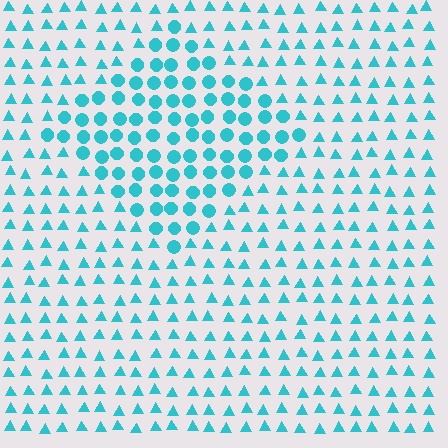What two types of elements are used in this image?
The image uses circles inside the diamond region and triangles outside it.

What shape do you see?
I see a diamond.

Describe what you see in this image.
The image is filled with small cyan elements arranged in a uniform grid. A diamond-shaped region contains circles, while the surrounding area contains triangles. The boundary is defined purely by the change in element shape.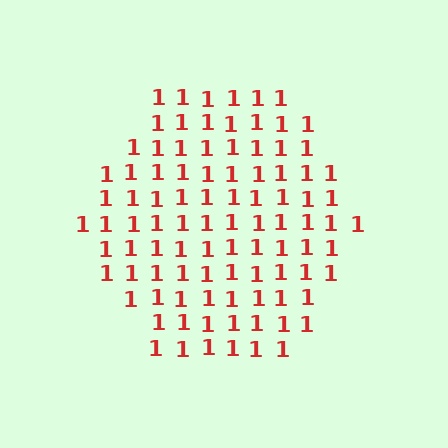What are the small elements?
The small elements are digit 1's.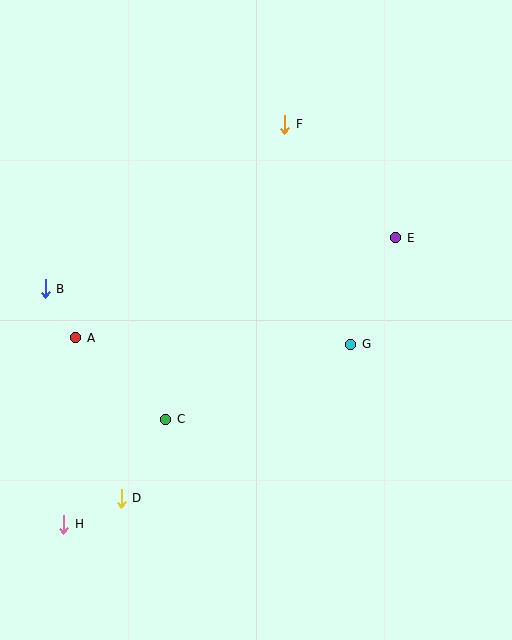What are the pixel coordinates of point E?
Point E is at (396, 238).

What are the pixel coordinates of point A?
Point A is at (76, 338).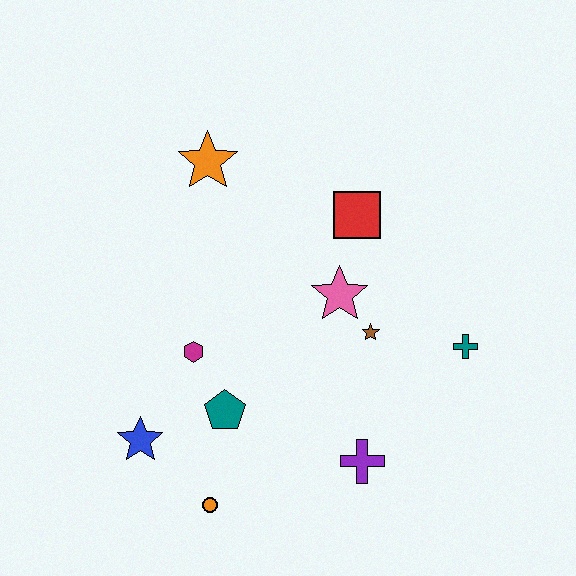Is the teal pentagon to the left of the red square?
Yes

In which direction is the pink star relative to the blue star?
The pink star is to the right of the blue star.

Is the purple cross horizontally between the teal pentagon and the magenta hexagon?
No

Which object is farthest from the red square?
The orange circle is farthest from the red square.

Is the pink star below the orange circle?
No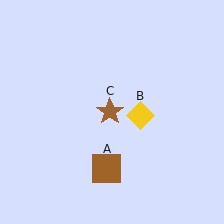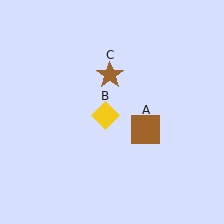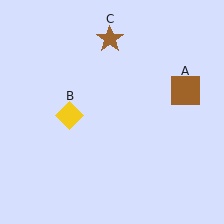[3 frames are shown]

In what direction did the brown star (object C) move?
The brown star (object C) moved up.